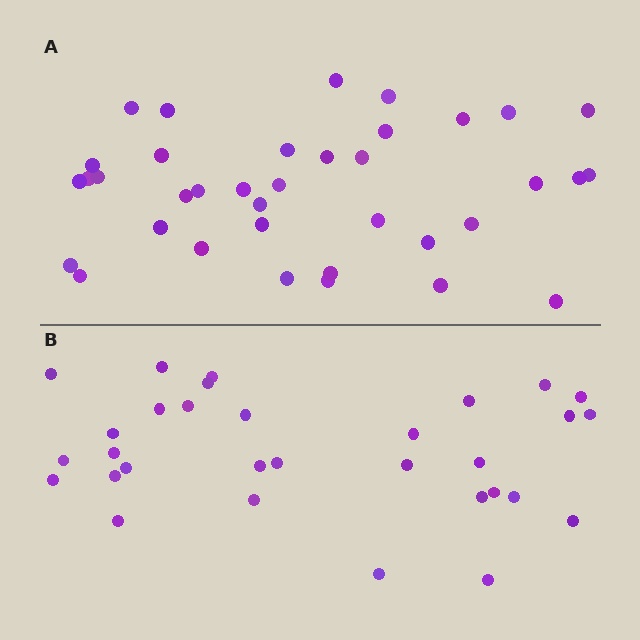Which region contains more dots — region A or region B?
Region A (the top region) has more dots.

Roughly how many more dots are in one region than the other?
Region A has about 6 more dots than region B.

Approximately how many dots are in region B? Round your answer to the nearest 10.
About 30 dots. (The exact count is 31, which rounds to 30.)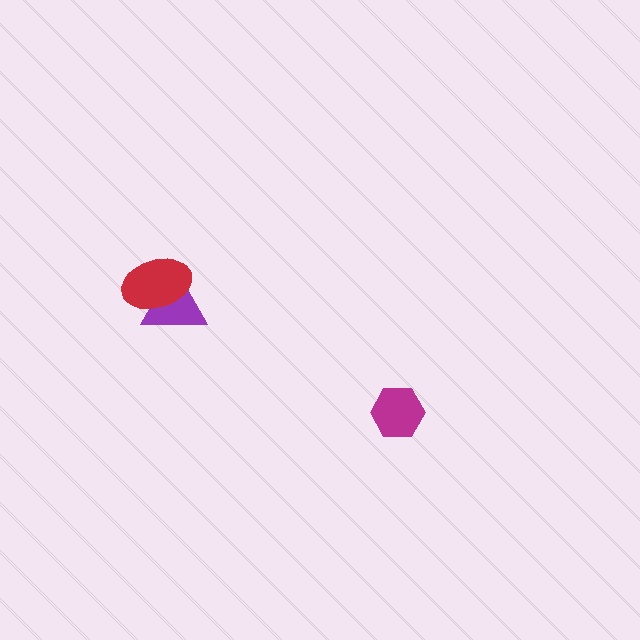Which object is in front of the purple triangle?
The red ellipse is in front of the purple triangle.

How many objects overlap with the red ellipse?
1 object overlaps with the red ellipse.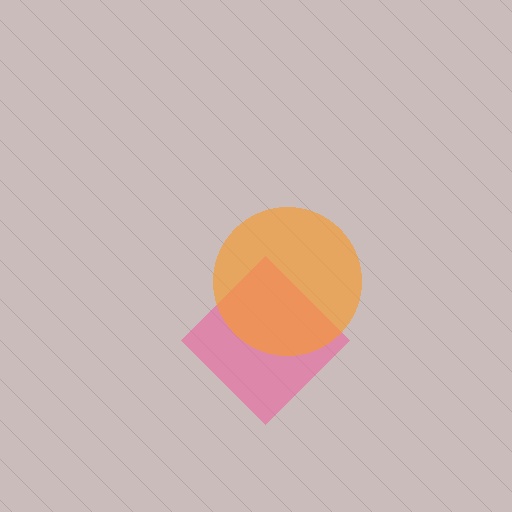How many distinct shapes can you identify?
There are 2 distinct shapes: a pink diamond, an orange circle.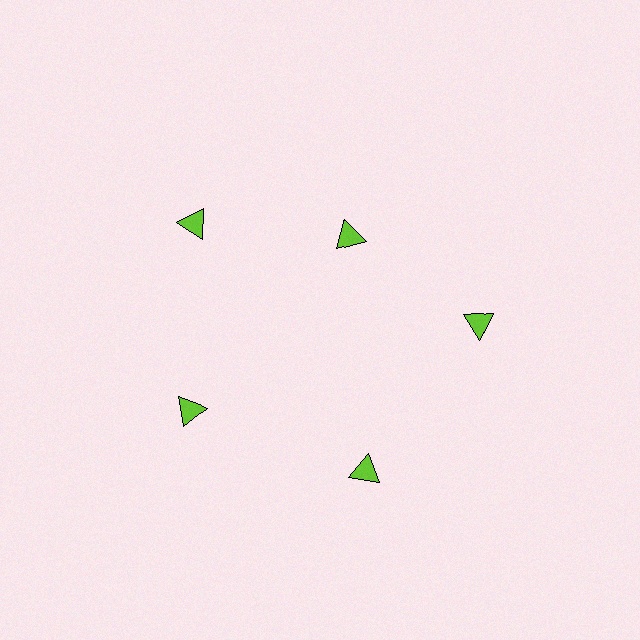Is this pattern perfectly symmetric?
No. The 5 lime triangles are arranged in a ring, but one element near the 1 o'clock position is pulled inward toward the center, breaking the 5-fold rotational symmetry.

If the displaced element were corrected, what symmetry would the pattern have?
It would have 5-fold rotational symmetry — the pattern would map onto itself every 72 degrees.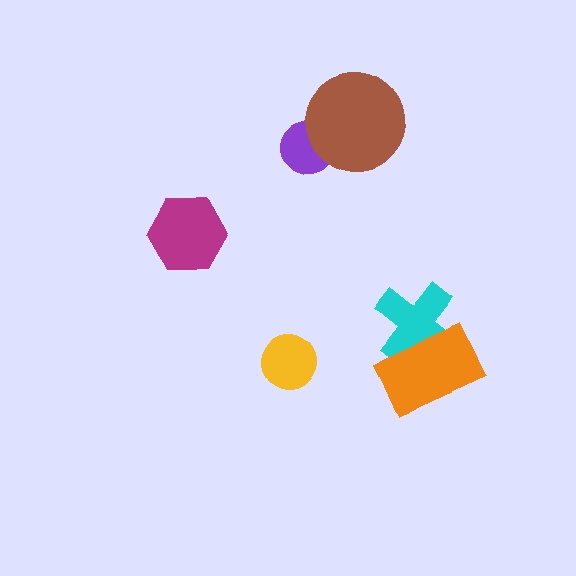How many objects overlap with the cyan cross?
1 object overlaps with the cyan cross.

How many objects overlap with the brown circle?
1 object overlaps with the brown circle.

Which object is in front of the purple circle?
The brown circle is in front of the purple circle.